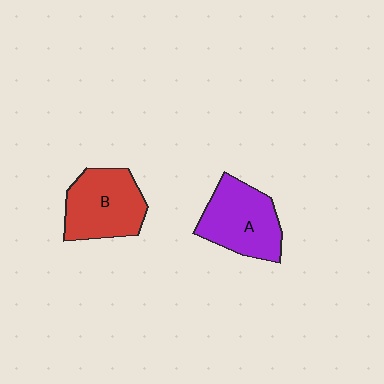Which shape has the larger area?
Shape B (red).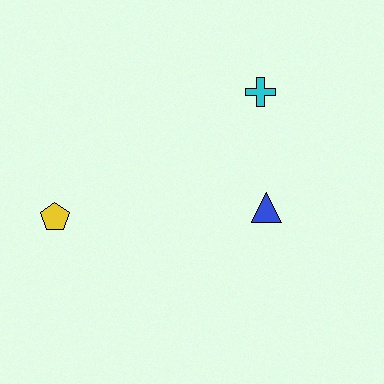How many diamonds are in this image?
There are no diamonds.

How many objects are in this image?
There are 3 objects.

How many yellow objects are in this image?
There is 1 yellow object.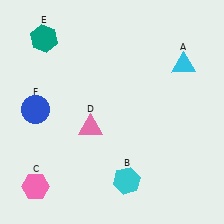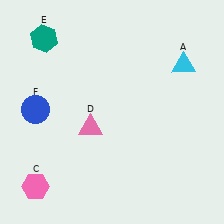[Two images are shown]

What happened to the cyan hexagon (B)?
The cyan hexagon (B) was removed in Image 2. It was in the bottom-right area of Image 1.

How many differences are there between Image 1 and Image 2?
There is 1 difference between the two images.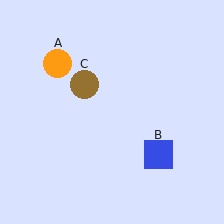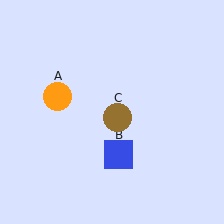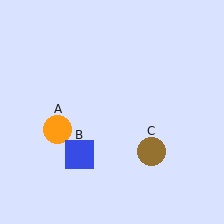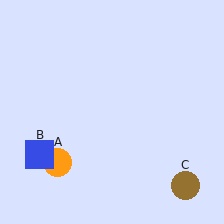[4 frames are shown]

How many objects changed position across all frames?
3 objects changed position: orange circle (object A), blue square (object B), brown circle (object C).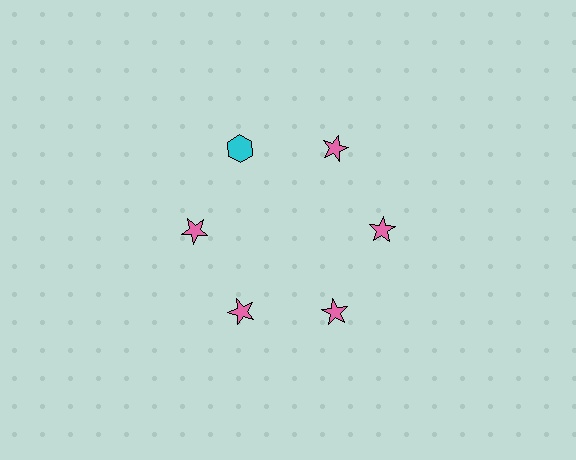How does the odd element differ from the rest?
It differs in both color (cyan instead of pink) and shape (hexagon instead of star).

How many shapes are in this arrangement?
There are 6 shapes arranged in a ring pattern.